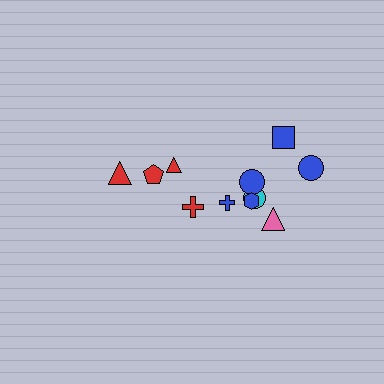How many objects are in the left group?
There are 4 objects.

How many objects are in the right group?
There are 7 objects.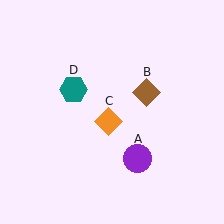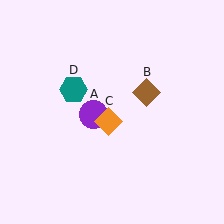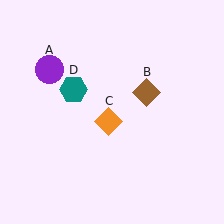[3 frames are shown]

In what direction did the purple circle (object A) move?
The purple circle (object A) moved up and to the left.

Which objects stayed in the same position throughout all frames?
Brown diamond (object B) and orange diamond (object C) and teal hexagon (object D) remained stationary.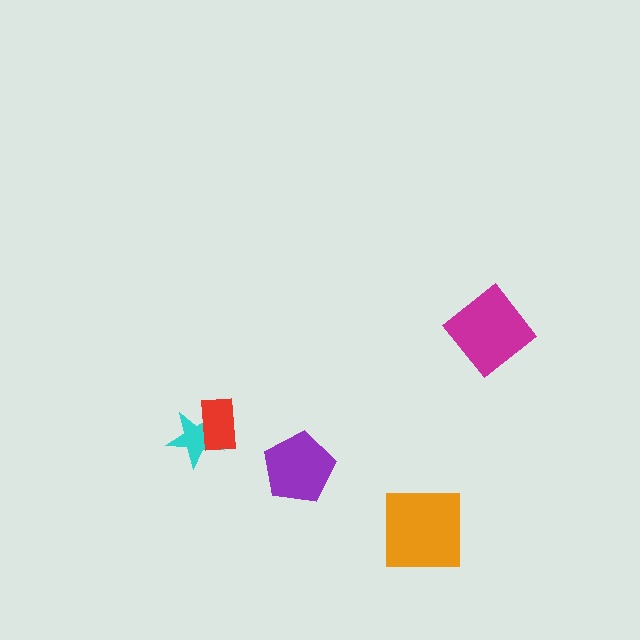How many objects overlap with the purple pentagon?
0 objects overlap with the purple pentagon.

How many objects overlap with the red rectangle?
1 object overlaps with the red rectangle.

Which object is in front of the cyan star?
The red rectangle is in front of the cyan star.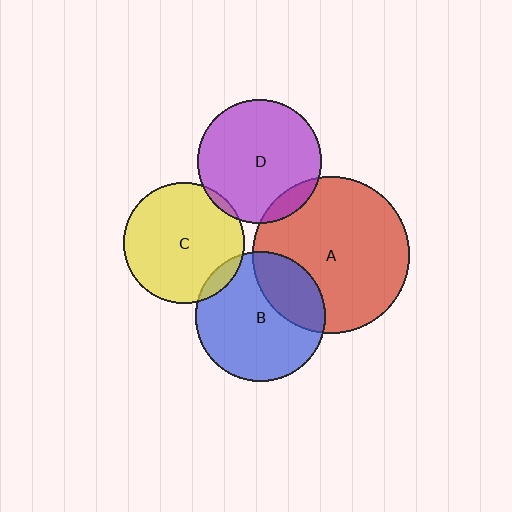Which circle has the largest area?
Circle A (red).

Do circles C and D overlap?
Yes.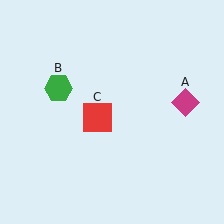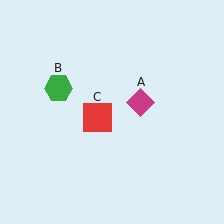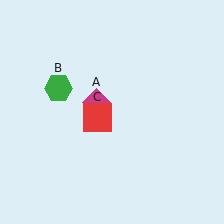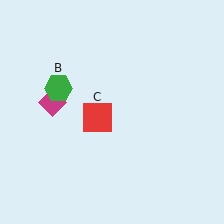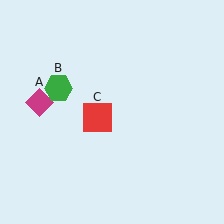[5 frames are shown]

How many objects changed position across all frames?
1 object changed position: magenta diamond (object A).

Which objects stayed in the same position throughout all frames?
Green hexagon (object B) and red square (object C) remained stationary.